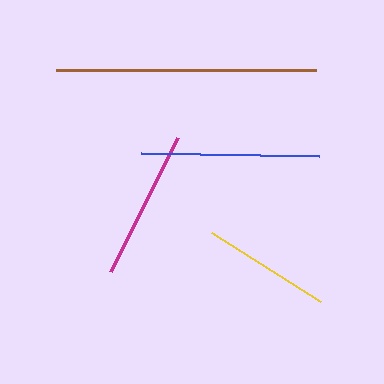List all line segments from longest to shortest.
From longest to shortest: brown, blue, magenta, yellow.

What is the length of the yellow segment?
The yellow segment is approximately 128 pixels long.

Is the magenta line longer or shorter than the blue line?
The blue line is longer than the magenta line.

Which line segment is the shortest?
The yellow line is the shortest at approximately 128 pixels.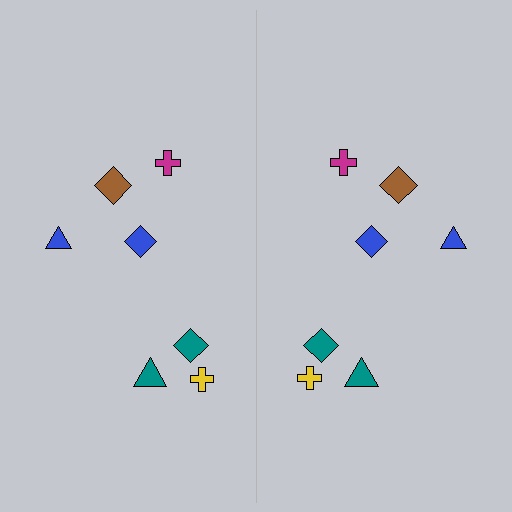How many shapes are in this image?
There are 14 shapes in this image.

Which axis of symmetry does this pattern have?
The pattern has a vertical axis of symmetry running through the center of the image.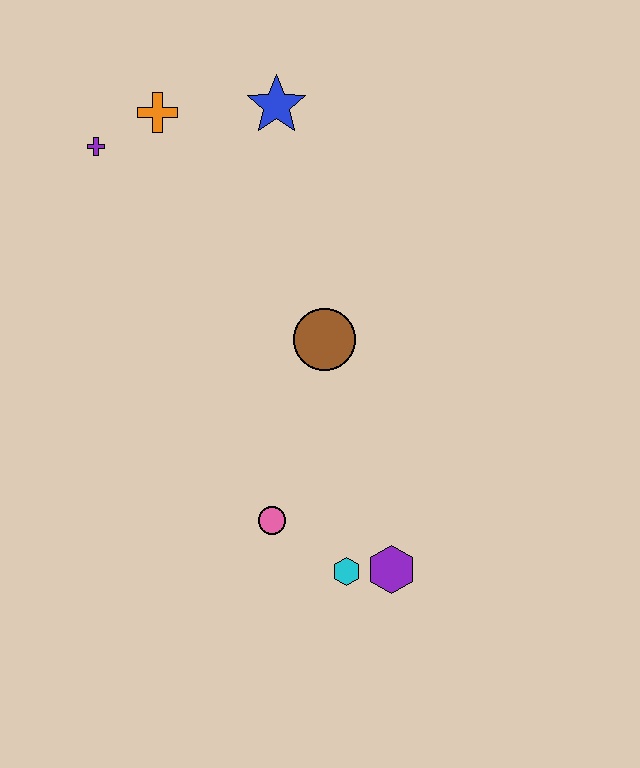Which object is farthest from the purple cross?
The purple hexagon is farthest from the purple cross.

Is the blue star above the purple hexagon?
Yes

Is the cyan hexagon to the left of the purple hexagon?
Yes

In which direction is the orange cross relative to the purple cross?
The orange cross is to the right of the purple cross.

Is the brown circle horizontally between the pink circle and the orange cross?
No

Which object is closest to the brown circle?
The pink circle is closest to the brown circle.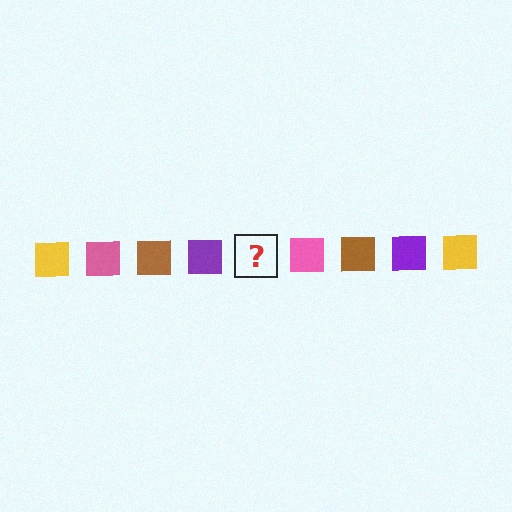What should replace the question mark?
The question mark should be replaced with a yellow square.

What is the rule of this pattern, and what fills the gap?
The rule is that the pattern cycles through yellow, pink, brown, purple squares. The gap should be filled with a yellow square.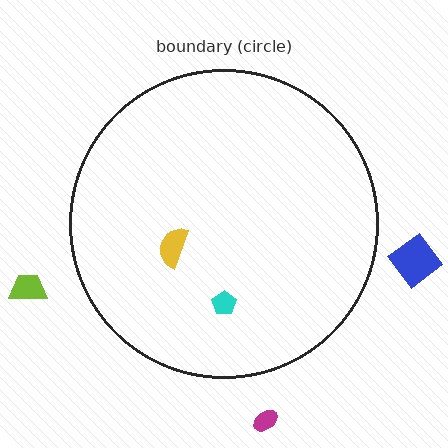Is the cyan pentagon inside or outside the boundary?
Inside.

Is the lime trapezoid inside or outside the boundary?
Outside.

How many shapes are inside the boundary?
2 inside, 3 outside.